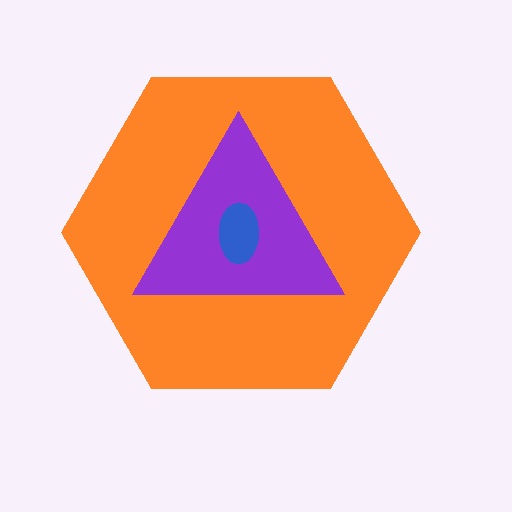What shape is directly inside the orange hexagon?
The purple triangle.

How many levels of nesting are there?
3.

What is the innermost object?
The blue ellipse.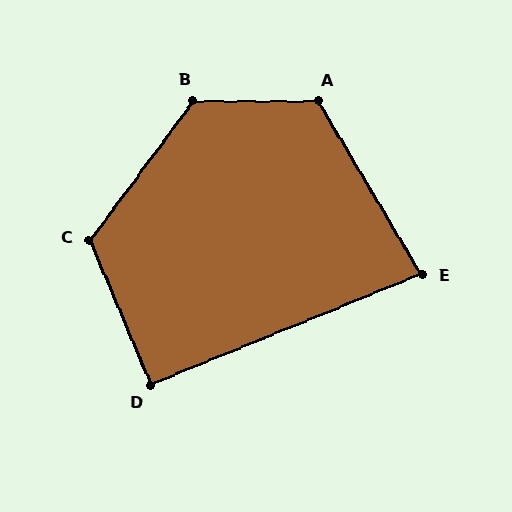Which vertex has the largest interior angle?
B, at approximately 127 degrees.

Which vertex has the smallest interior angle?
E, at approximately 81 degrees.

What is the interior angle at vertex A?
Approximately 121 degrees (obtuse).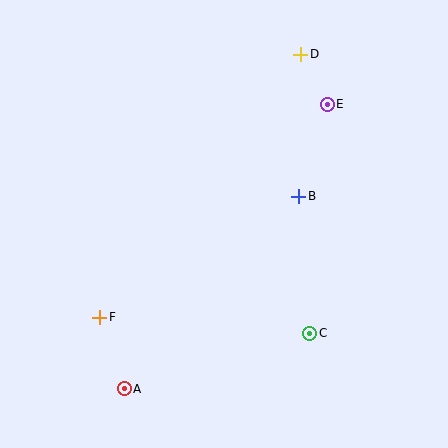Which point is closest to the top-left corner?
Point D is closest to the top-left corner.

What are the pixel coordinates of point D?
Point D is at (301, 54).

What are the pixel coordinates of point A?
Point A is at (124, 389).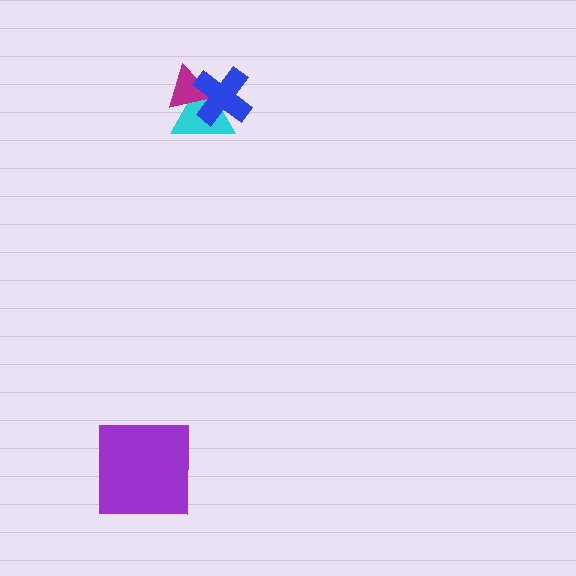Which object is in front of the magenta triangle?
The blue cross is in front of the magenta triangle.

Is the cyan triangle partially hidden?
Yes, it is partially covered by another shape.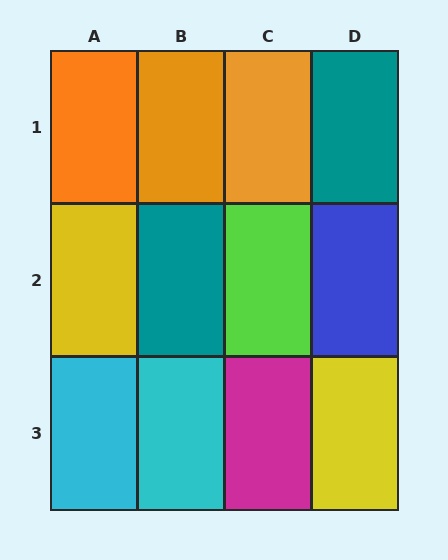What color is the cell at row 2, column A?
Yellow.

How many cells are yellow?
2 cells are yellow.